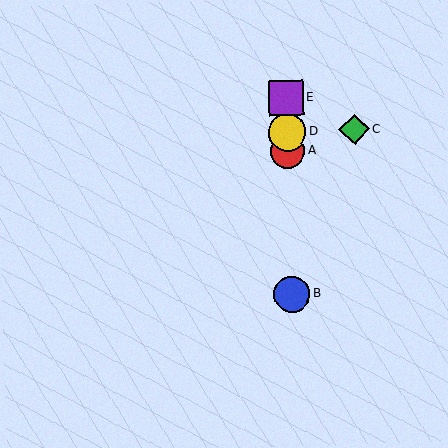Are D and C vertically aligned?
No, D is at x≈287 and C is at x≈354.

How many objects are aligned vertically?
4 objects (A, B, D, E) are aligned vertically.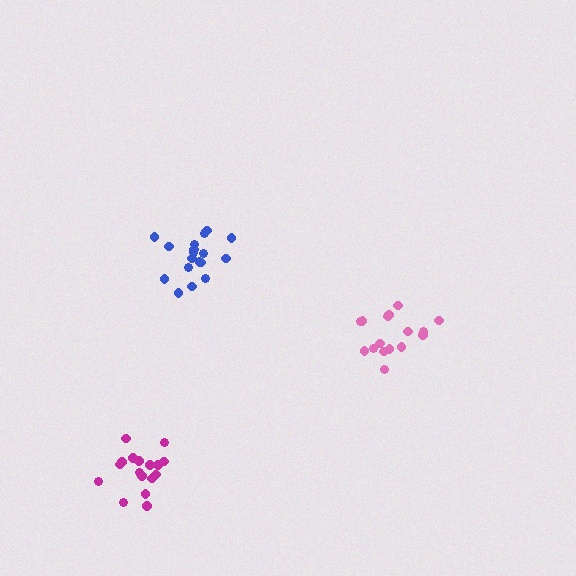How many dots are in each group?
Group 1: 16 dots, Group 2: 18 dots, Group 3: 17 dots (51 total).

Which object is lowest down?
The magenta cluster is bottommost.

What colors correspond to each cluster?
The clusters are colored: pink, blue, magenta.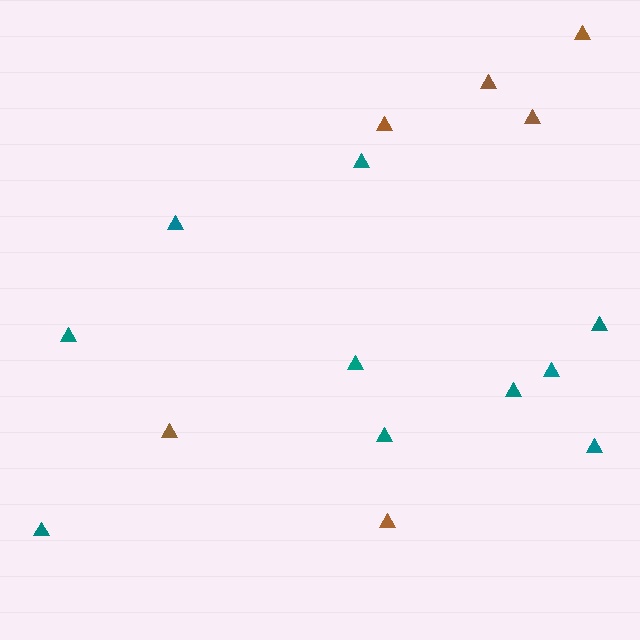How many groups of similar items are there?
There are 2 groups: one group of teal triangles (10) and one group of brown triangles (6).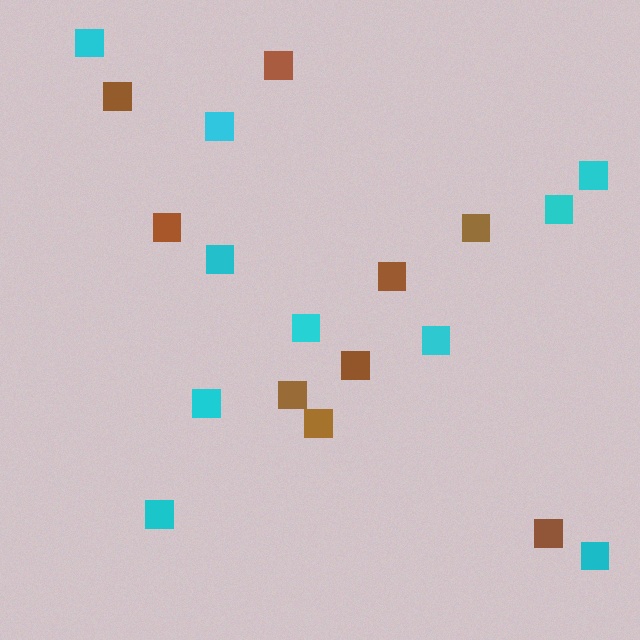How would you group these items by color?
There are 2 groups: one group of brown squares (9) and one group of cyan squares (10).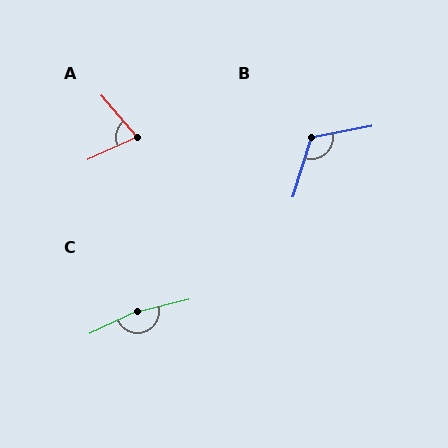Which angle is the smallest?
A, at approximately 74 degrees.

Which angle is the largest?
C, at approximately 169 degrees.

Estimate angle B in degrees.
Approximately 118 degrees.